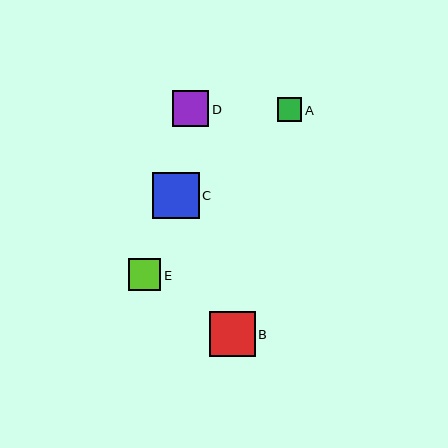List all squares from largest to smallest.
From largest to smallest: C, B, D, E, A.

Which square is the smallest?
Square A is the smallest with a size of approximately 24 pixels.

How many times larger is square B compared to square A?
Square B is approximately 1.9 times the size of square A.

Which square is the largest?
Square C is the largest with a size of approximately 46 pixels.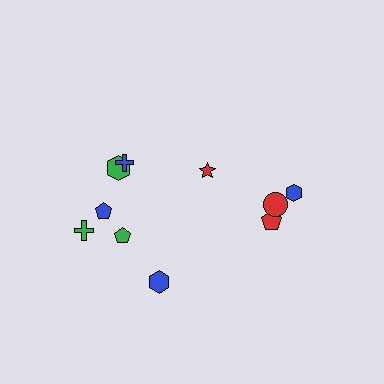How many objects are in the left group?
There are 6 objects.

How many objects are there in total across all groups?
There are 10 objects.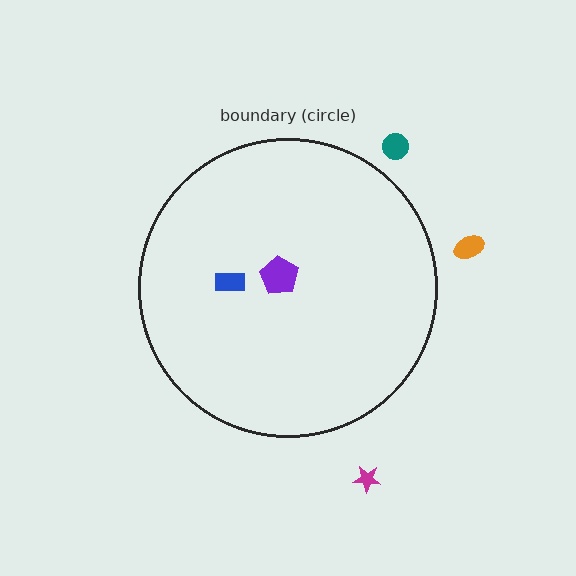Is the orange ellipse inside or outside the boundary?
Outside.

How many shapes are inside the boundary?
2 inside, 3 outside.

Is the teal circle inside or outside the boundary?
Outside.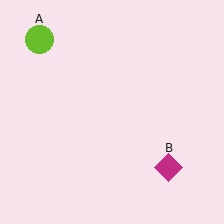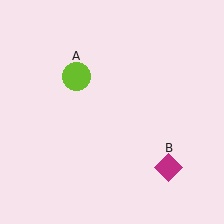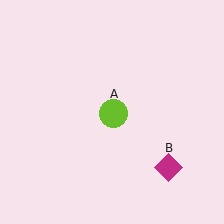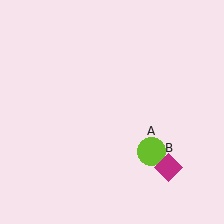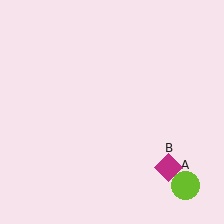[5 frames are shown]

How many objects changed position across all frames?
1 object changed position: lime circle (object A).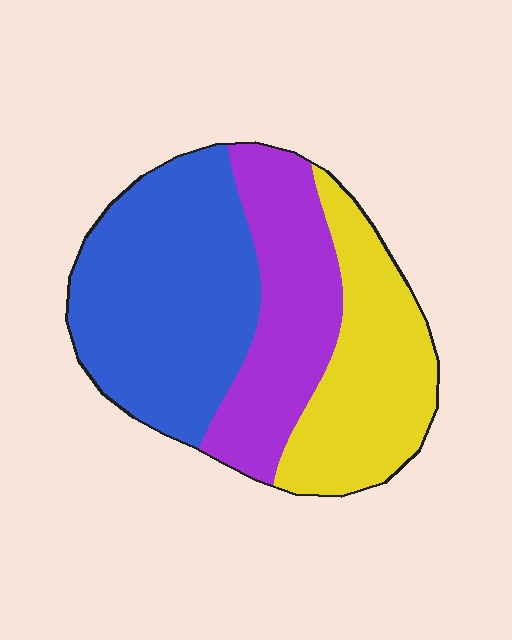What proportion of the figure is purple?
Purple covers roughly 30% of the figure.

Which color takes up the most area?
Blue, at roughly 45%.